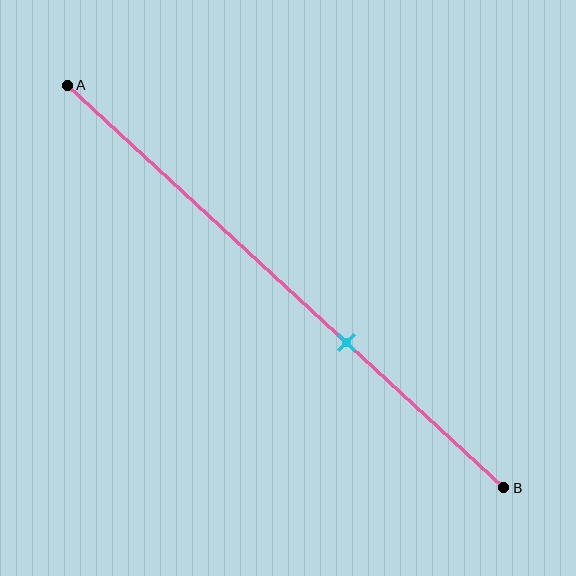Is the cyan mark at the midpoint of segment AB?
No, the mark is at about 65% from A, not at the 50% midpoint.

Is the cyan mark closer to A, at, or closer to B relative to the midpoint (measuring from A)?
The cyan mark is closer to point B than the midpoint of segment AB.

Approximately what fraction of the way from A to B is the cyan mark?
The cyan mark is approximately 65% of the way from A to B.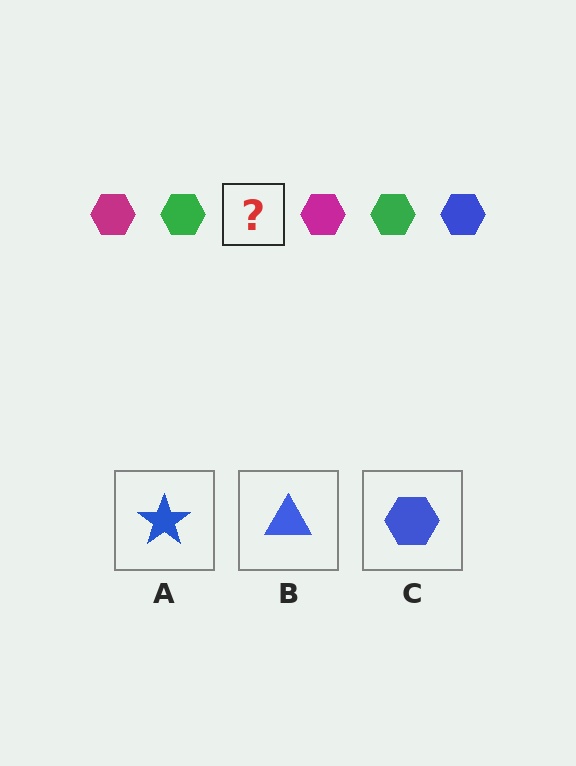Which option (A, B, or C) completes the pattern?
C.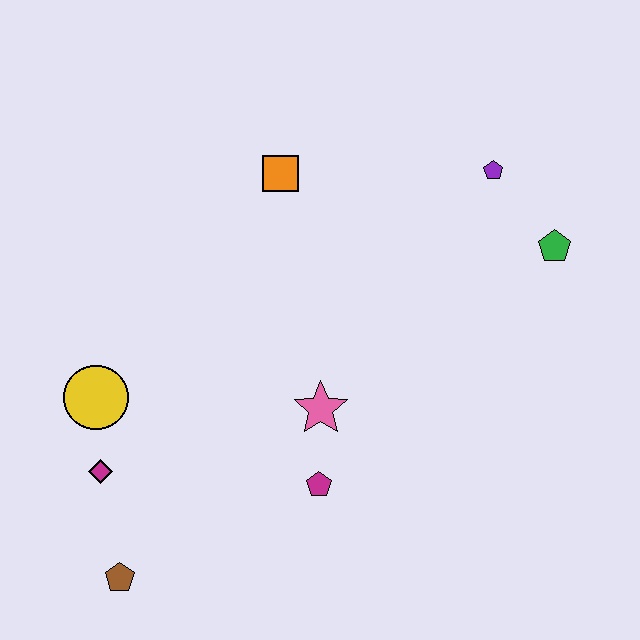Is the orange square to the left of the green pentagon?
Yes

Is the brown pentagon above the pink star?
No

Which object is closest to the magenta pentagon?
The pink star is closest to the magenta pentagon.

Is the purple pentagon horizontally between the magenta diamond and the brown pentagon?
No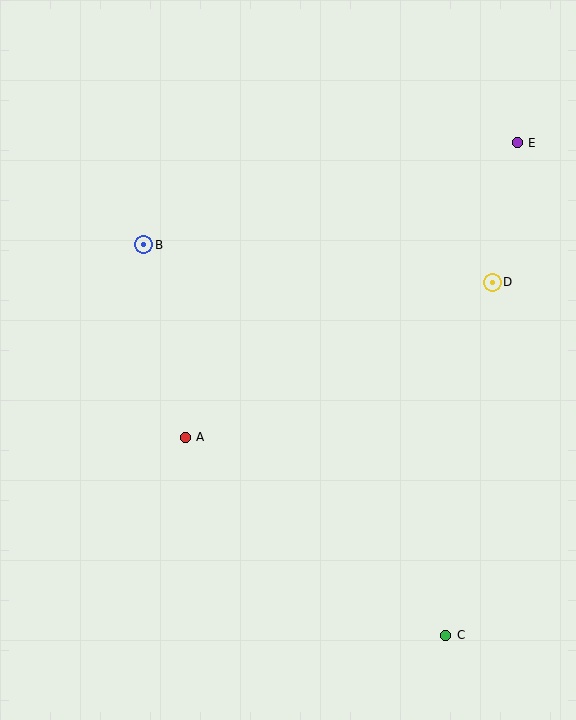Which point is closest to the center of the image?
Point A at (185, 437) is closest to the center.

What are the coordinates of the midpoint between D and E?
The midpoint between D and E is at (505, 212).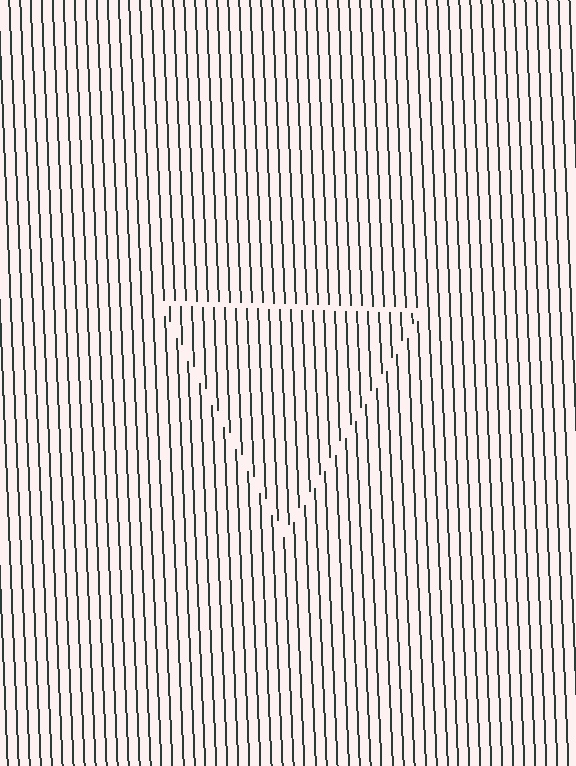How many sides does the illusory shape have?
3 sides — the line-ends trace a triangle.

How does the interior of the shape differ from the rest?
The interior of the shape contains the same grating, shifted by half a period — the contour is defined by the phase discontinuity where line-ends from the inner and outer gratings abut.